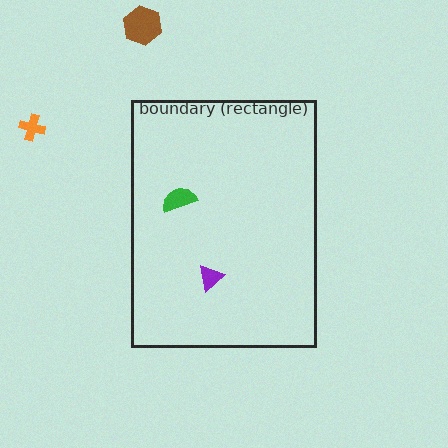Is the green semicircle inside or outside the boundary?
Inside.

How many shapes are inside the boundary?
2 inside, 2 outside.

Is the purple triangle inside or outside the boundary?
Inside.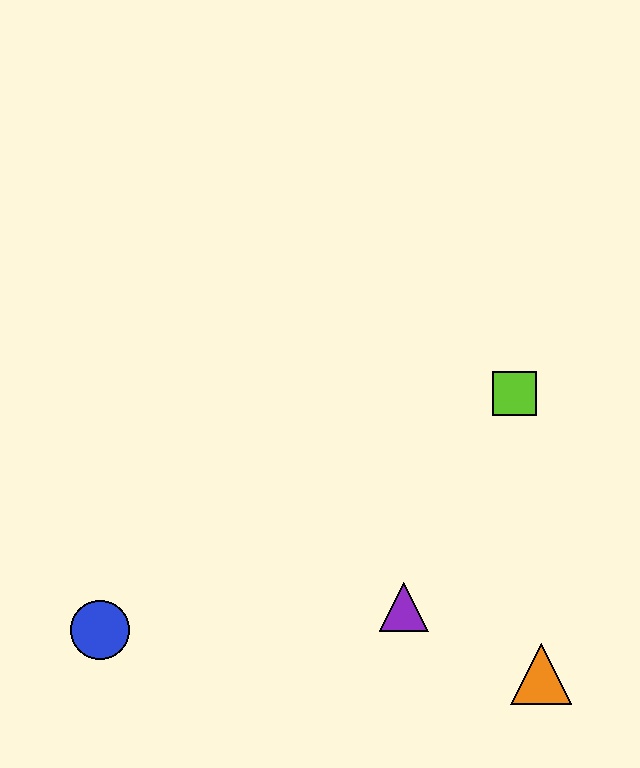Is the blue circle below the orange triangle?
No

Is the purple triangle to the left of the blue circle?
No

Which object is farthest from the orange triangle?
The blue circle is farthest from the orange triangle.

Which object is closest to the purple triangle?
The orange triangle is closest to the purple triangle.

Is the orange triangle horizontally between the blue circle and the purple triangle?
No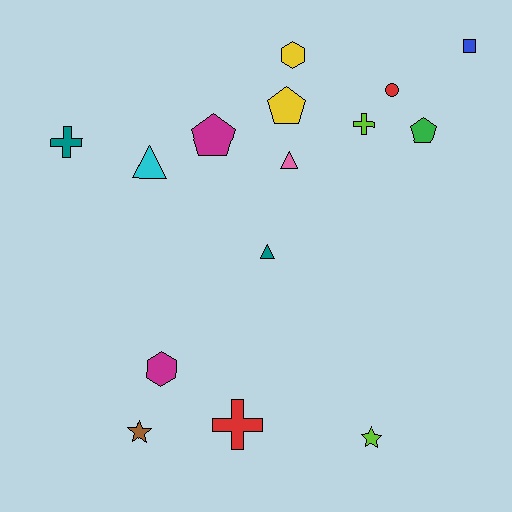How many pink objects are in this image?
There is 1 pink object.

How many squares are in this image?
There is 1 square.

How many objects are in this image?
There are 15 objects.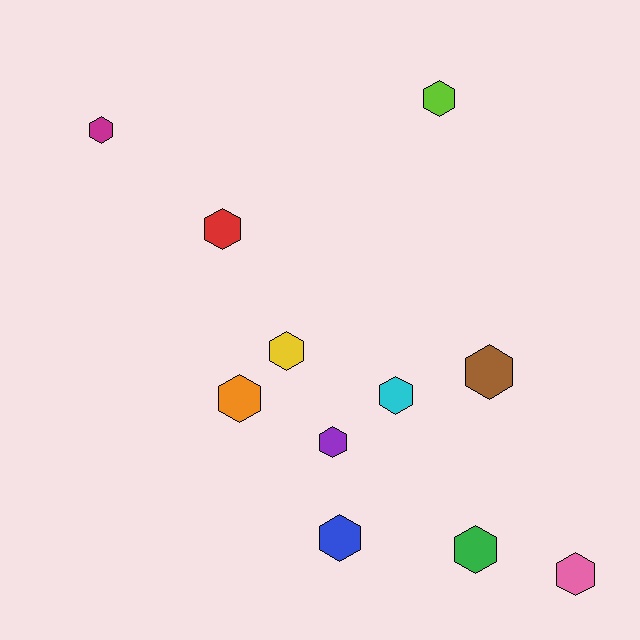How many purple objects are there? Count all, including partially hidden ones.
There is 1 purple object.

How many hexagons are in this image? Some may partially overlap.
There are 11 hexagons.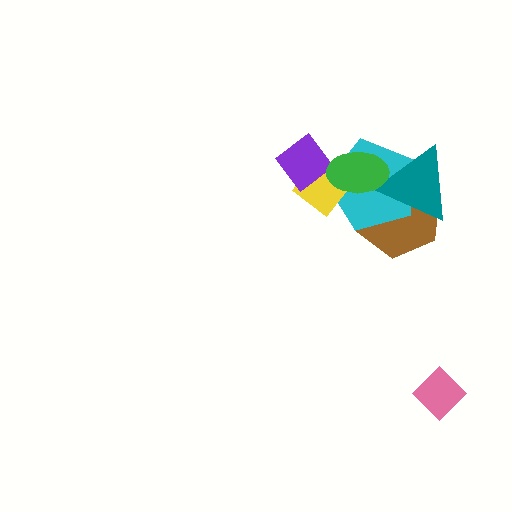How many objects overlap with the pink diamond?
0 objects overlap with the pink diamond.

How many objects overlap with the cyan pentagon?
4 objects overlap with the cyan pentagon.